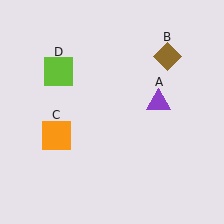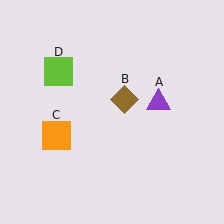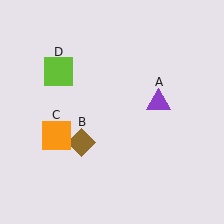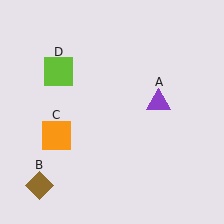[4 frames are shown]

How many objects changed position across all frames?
1 object changed position: brown diamond (object B).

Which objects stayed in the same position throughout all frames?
Purple triangle (object A) and orange square (object C) and lime square (object D) remained stationary.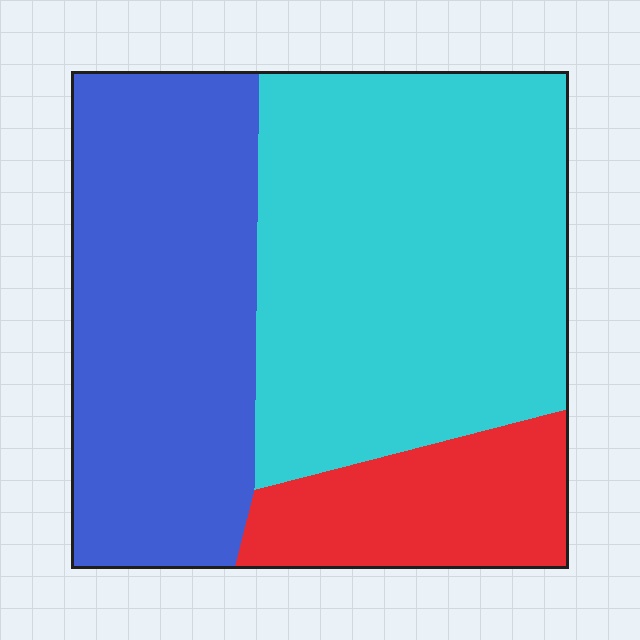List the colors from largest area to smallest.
From largest to smallest: cyan, blue, red.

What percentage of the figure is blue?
Blue covers 37% of the figure.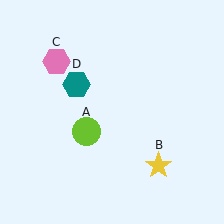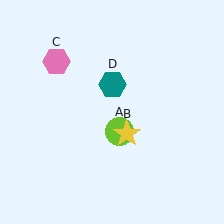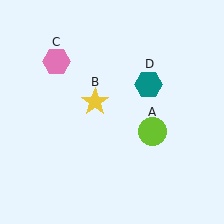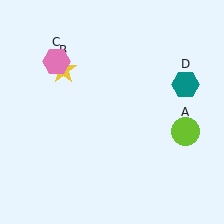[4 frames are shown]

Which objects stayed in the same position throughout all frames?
Pink hexagon (object C) remained stationary.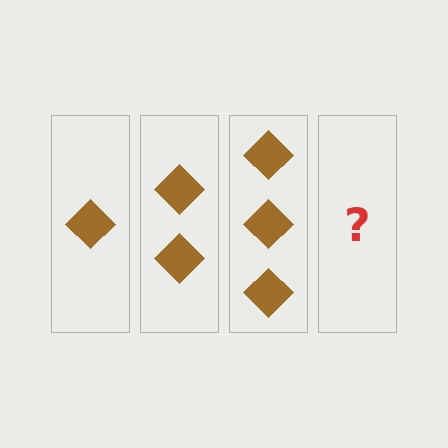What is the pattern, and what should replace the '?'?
The pattern is that each step adds one more diamond. The '?' should be 4 diamonds.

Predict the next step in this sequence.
The next step is 4 diamonds.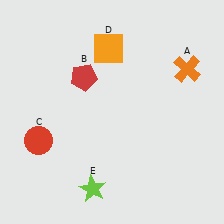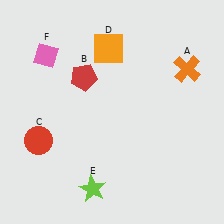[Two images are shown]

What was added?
A pink diamond (F) was added in Image 2.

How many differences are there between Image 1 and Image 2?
There is 1 difference between the two images.